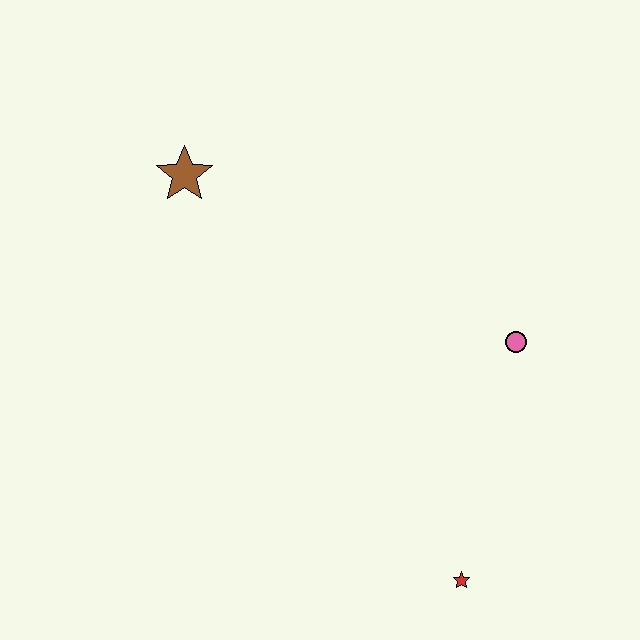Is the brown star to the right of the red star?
No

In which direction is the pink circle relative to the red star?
The pink circle is above the red star.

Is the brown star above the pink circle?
Yes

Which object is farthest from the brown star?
The red star is farthest from the brown star.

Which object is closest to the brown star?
The pink circle is closest to the brown star.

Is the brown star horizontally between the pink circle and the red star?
No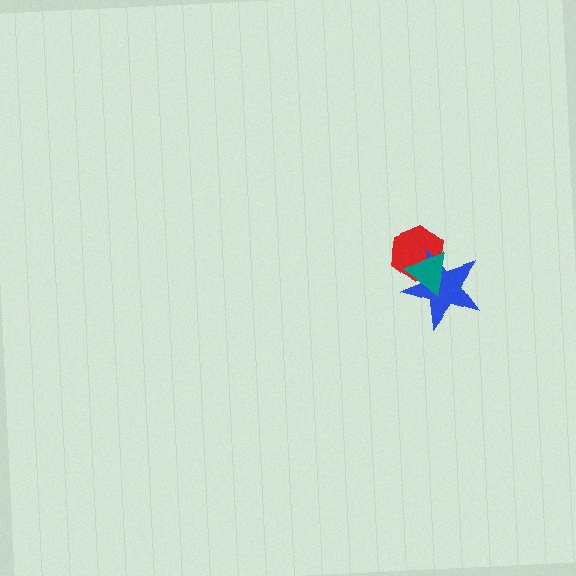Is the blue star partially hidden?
Yes, it is partially covered by another shape.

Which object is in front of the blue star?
The teal triangle is in front of the blue star.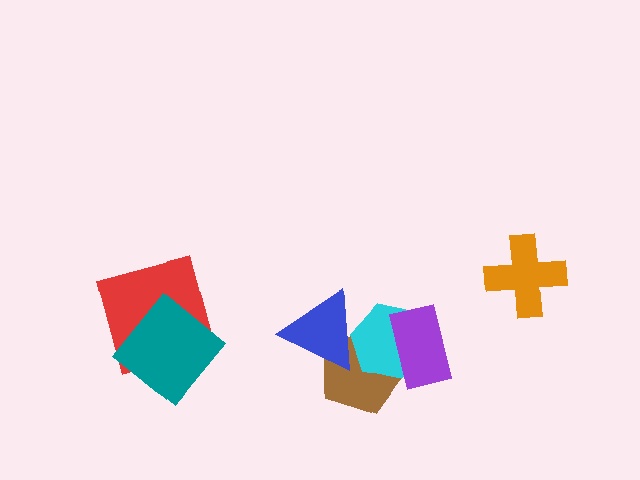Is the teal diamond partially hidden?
No, no other shape covers it.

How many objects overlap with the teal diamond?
1 object overlaps with the teal diamond.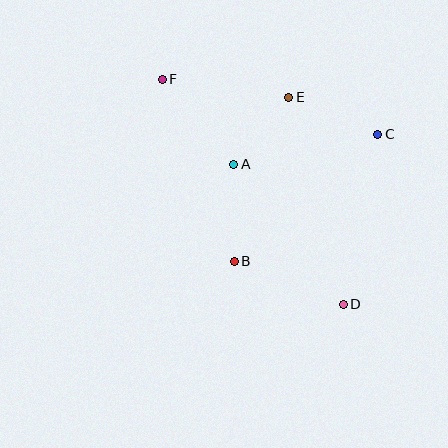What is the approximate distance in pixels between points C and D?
The distance between C and D is approximately 173 pixels.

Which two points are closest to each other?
Points A and E are closest to each other.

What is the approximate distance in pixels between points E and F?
The distance between E and F is approximately 128 pixels.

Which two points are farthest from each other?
Points D and F are farthest from each other.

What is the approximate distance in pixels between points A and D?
The distance between A and D is approximately 178 pixels.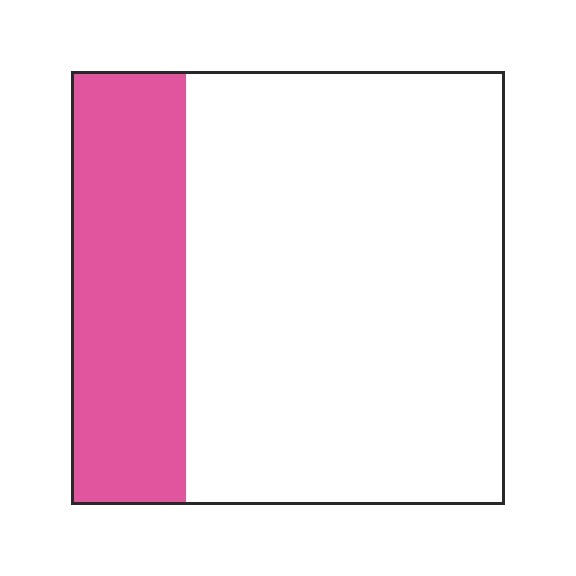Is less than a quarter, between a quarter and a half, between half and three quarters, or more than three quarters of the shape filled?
Between a quarter and a half.